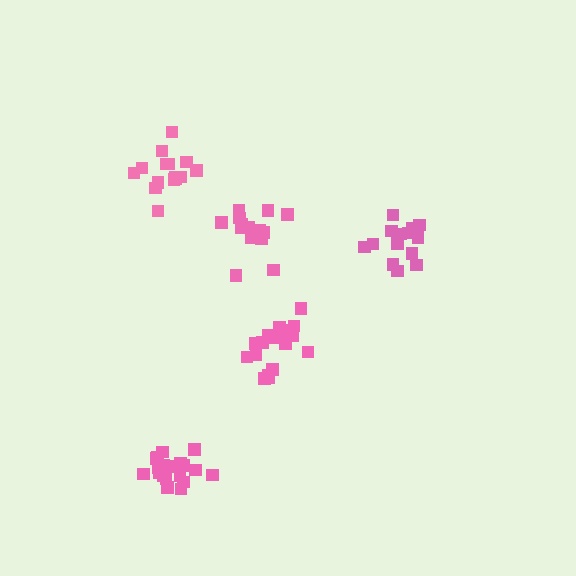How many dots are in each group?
Group 1: 15 dots, Group 2: 15 dots, Group 3: 15 dots, Group 4: 19 dots, Group 5: 18 dots (82 total).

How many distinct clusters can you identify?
There are 5 distinct clusters.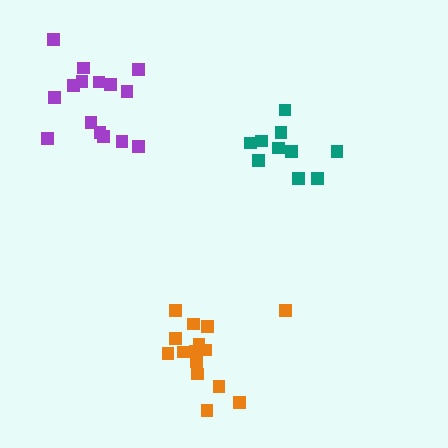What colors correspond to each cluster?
The clusters are colored: purple, orange, teal.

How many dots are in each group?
Group 1: 15 dots, Group 2: 15 dots, Group 3: 10 dots (40 total).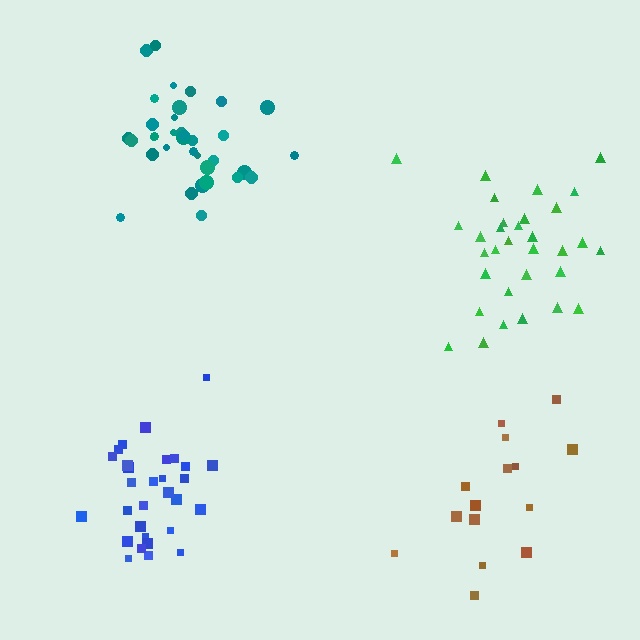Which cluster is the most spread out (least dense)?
Brown.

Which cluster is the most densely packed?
Blue.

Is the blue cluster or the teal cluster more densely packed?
Blue.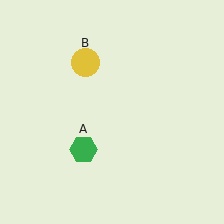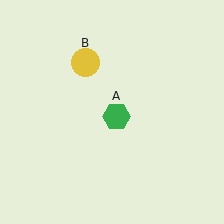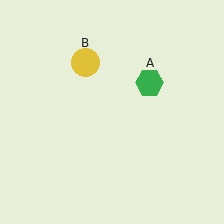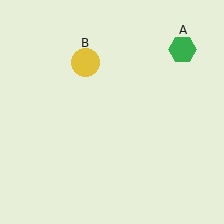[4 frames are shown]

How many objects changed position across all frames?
1 object changed position: green hexagon (object A).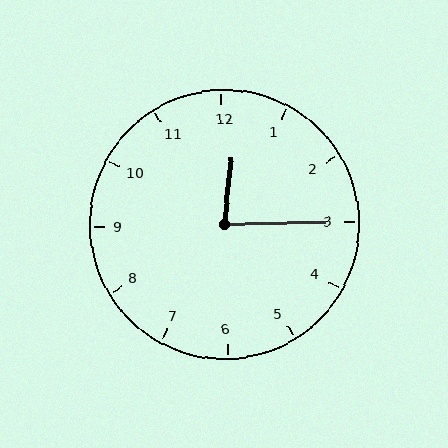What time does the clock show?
12:15.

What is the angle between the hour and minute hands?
Approximately 82 degrees.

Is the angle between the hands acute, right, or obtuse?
It is acute.